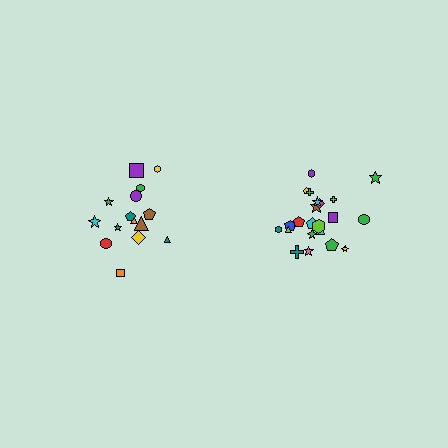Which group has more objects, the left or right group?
The right group.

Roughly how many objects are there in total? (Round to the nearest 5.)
Roughly 35 objects in total.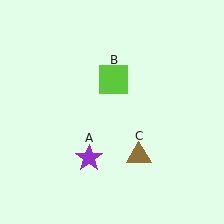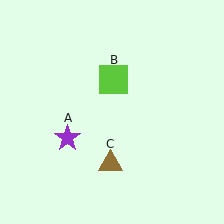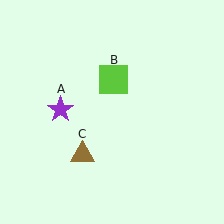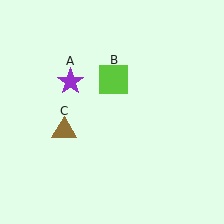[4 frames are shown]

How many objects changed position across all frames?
2 objects changed position: purple star (object A), brown triangle (object C).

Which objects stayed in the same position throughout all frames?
Lime square (object B) remained stationary.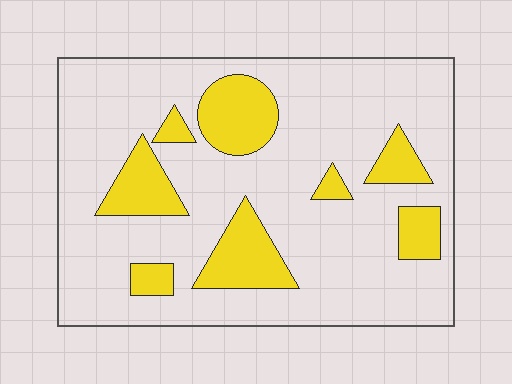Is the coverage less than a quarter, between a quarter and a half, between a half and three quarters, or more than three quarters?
Less than a quarter.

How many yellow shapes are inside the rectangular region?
8.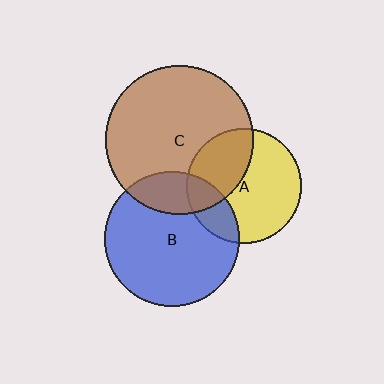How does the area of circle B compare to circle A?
Approximately 1.4 times.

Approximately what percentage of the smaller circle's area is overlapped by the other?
Approximately 20%.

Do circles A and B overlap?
Yes.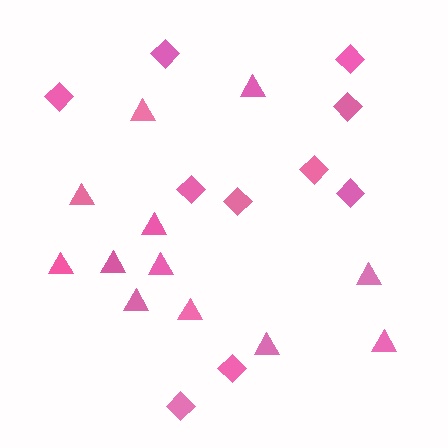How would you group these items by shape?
There are 2 groups: one group of triangles (12) and one group of diamonds (10).